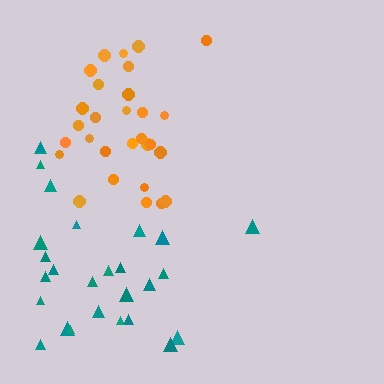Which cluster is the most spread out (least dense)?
Teal.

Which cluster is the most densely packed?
Orange.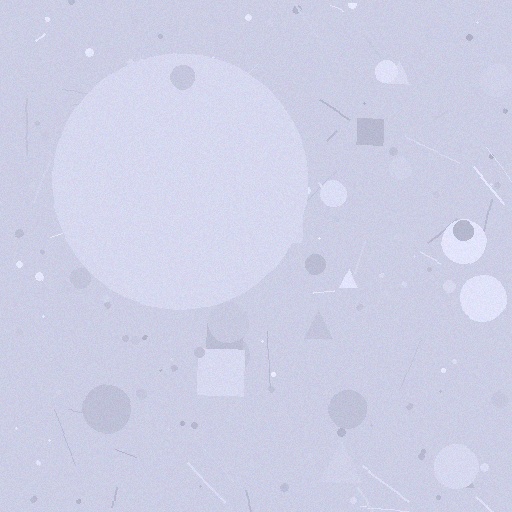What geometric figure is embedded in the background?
A circle is embedded in the background.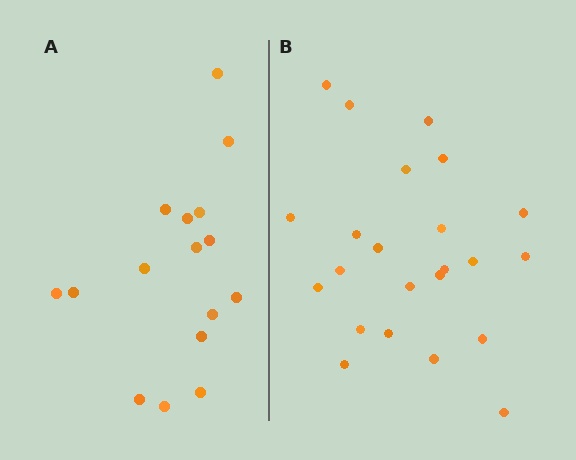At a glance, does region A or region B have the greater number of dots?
Region B (the right region) has more dots.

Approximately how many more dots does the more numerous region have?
Region B has roughly 8 or so more dots than region A.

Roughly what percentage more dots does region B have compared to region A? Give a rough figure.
About 45% more.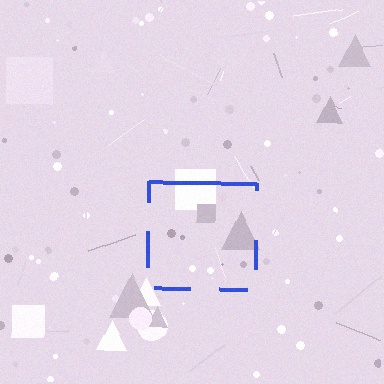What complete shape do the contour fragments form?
The contour fragments form a square.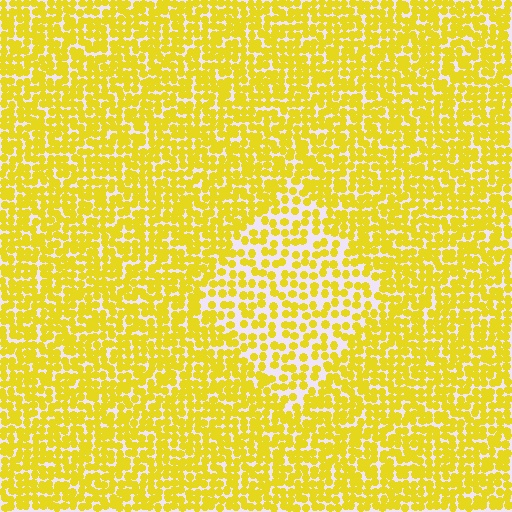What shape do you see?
I see a diamond.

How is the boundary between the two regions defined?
The boundary is defined by a change in element density (approximately 1.8x ratio). All elements are the same color, size, and shape.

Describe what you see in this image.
The image contains small yellow elements arranged at two different densities. A diamond-shaped region is visible where the elements are less densely packed than the surrounding area.